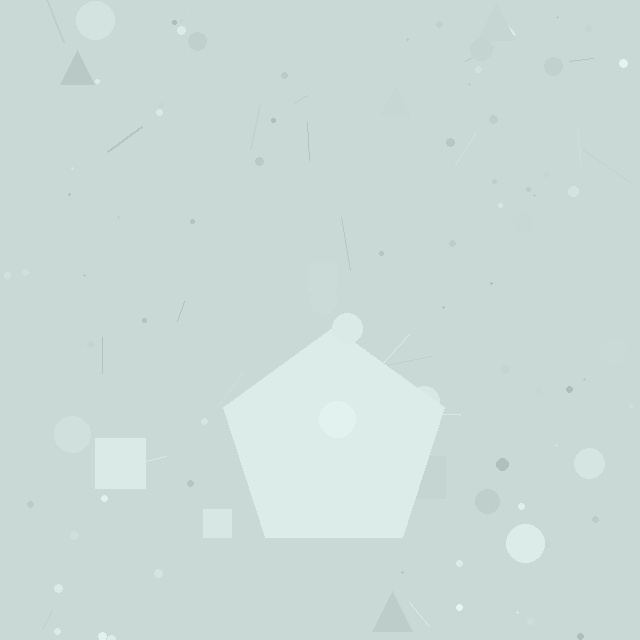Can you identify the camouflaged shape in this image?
The camouflaged shape is a pentagon.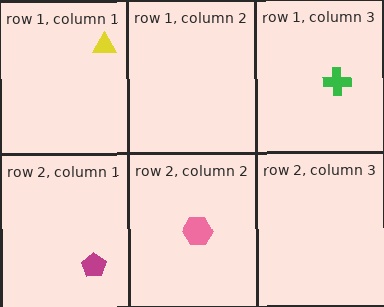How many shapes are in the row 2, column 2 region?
1.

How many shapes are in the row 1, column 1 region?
1.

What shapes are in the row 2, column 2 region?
The pink hexagon.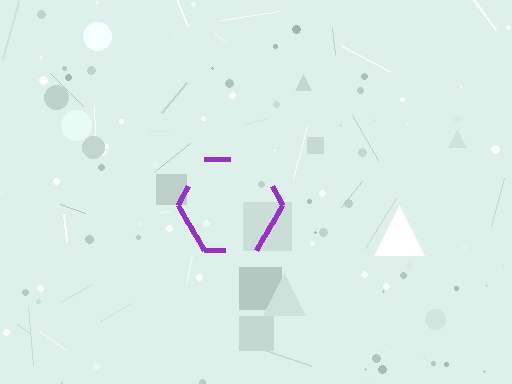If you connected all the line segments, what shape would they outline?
They would outline a hexagon.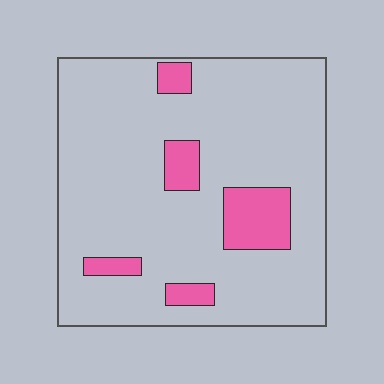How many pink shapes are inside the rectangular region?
5.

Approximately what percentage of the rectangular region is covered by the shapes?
Approximately 15%.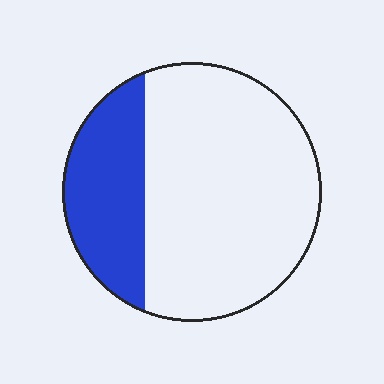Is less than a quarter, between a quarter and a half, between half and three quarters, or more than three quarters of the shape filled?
Between a quarter and a half.